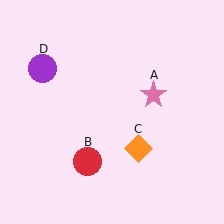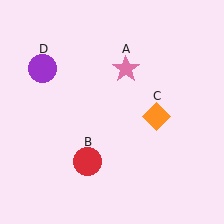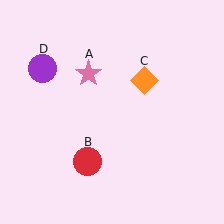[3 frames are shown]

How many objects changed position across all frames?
2 objects changed position: pink star (object A), orange diamond (object C).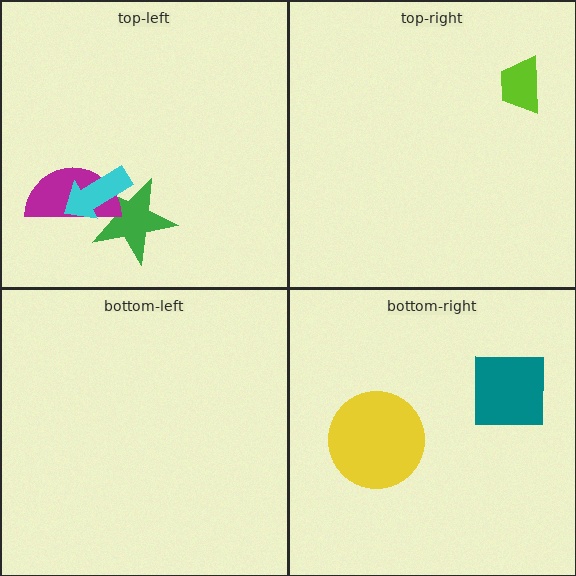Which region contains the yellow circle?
The bottom-right region.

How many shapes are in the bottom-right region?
2.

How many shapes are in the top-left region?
3.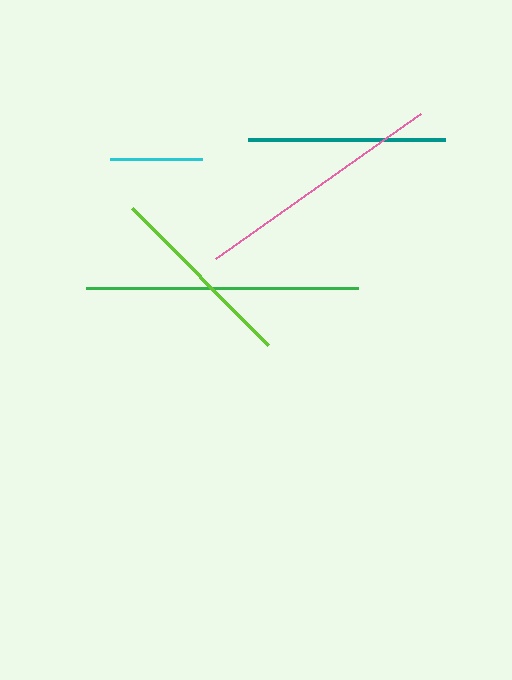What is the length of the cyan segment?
The cyan segment is approximately 92 pixels long.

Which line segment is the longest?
The green line is the longest at approximately 272 pixels.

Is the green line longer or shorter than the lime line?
The green line is longer than the lime line.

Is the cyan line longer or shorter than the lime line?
The lime line is longer than the cyan line.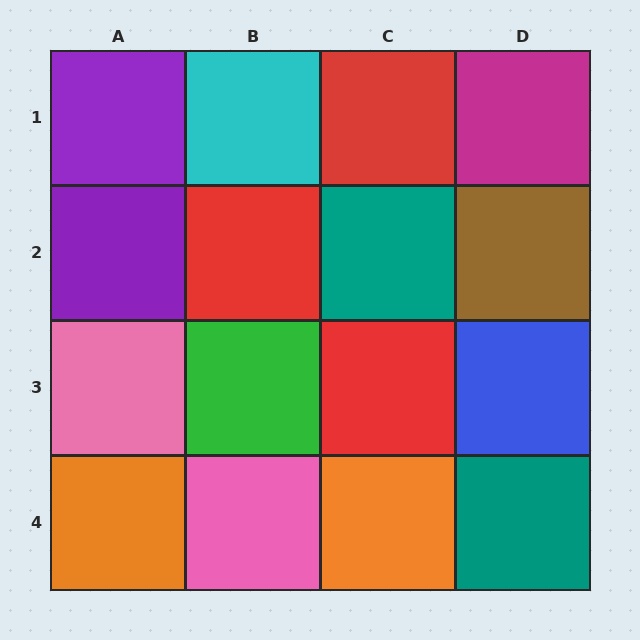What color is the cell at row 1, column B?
Cyan.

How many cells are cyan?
1 cell is cyan.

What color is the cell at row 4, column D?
Teal.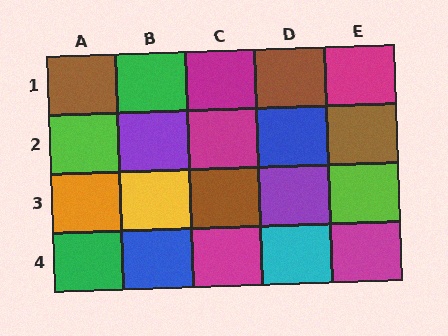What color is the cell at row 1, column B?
Green.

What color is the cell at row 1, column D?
Brown.